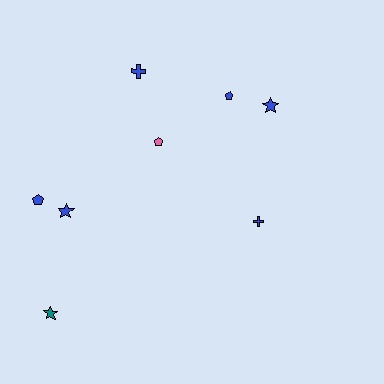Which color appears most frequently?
Blue, with 6 objects.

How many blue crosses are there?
There are 2 blue crosses.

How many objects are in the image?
There are 8 objects.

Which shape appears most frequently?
Star, with 3 objects.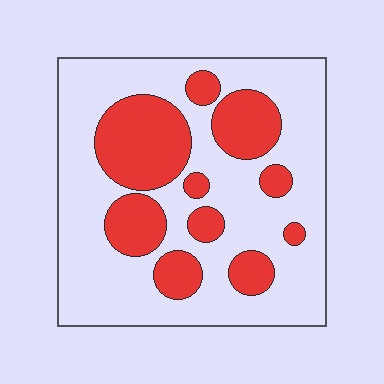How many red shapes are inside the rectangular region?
10.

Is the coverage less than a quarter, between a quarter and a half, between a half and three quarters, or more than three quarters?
Between a quarter and a half.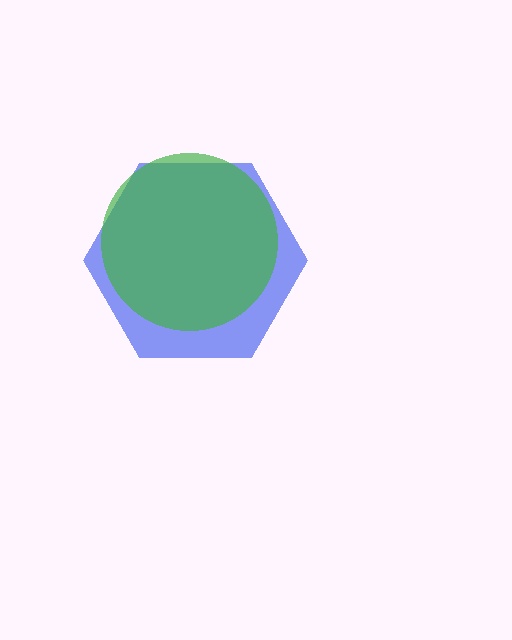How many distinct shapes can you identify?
There are 2 distinct shapes: a blue hexagon, a green circle.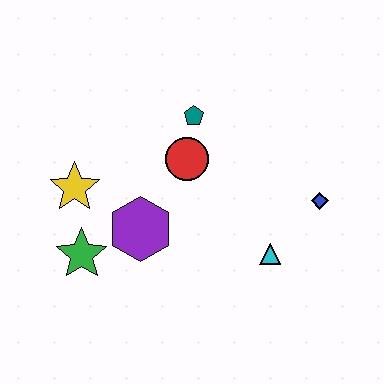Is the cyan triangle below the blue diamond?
Yes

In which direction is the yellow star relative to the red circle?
The yellow star is to the left of the red circle.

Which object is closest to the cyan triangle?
The blue diamond is closest to the cyan triangle.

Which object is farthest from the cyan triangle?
The yellow star is farthest from the cyan triangle.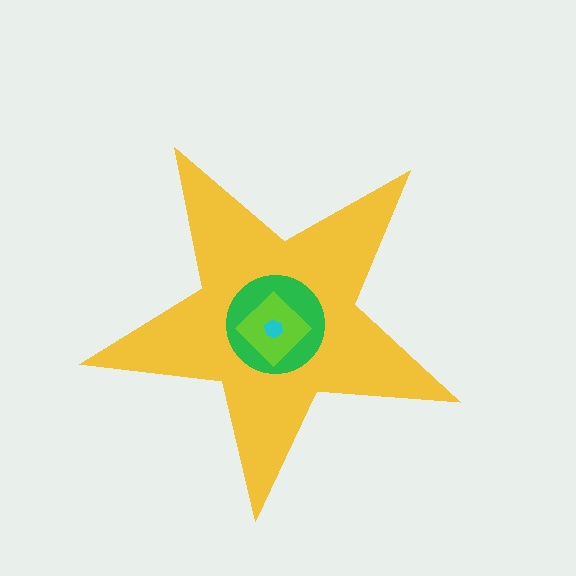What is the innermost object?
The cyan hexagon.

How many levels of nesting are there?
4.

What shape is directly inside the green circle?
The lime diamond.